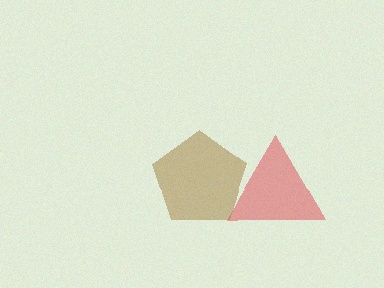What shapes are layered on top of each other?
The layered shapes are: a red triangle, a brown pentagon.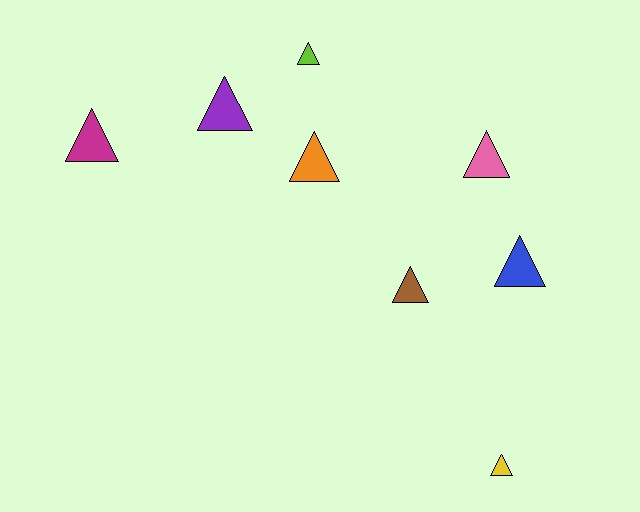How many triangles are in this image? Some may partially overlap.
There are 8 triangles.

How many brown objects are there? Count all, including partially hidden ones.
There is 1 brown object.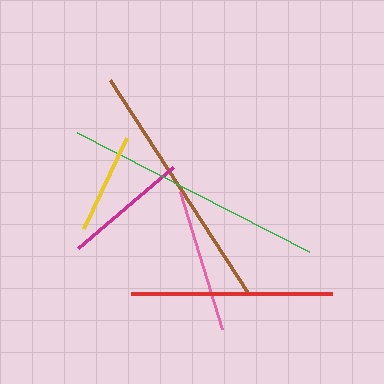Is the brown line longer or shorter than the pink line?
The brown line is longer than the pink line.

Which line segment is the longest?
The green line is the longest at approximately 261 pixels.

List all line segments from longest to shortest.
From longest to shortest: green, brown, red, pink, magenta, yellow.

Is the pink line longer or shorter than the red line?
The red line is longer than the pink line.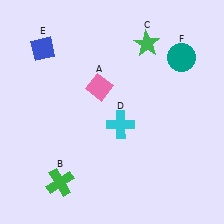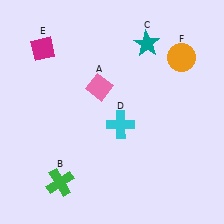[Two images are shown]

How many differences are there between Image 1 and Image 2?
There are 3 differences between the two images.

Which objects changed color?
C changed from green to teal. E changed from blue to magenta. F changed from teal to orange.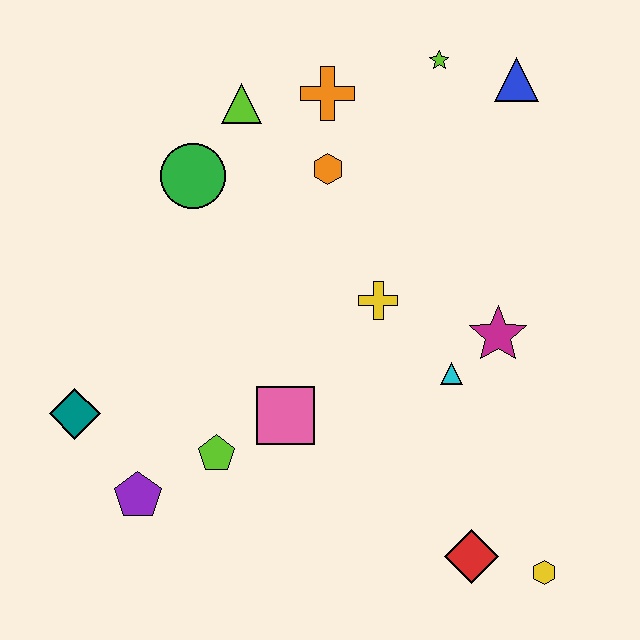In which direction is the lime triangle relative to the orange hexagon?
The lime triangle is to the left of the orange hexagon.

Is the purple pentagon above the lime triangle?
No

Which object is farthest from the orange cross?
The yellow hexagon is farthest from the orange cross.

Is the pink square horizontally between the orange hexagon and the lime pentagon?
Yes